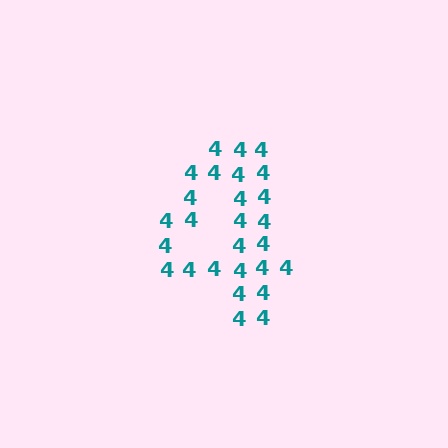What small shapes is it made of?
It is made of small digit 4's.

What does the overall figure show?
The overall figure shows the digit 4.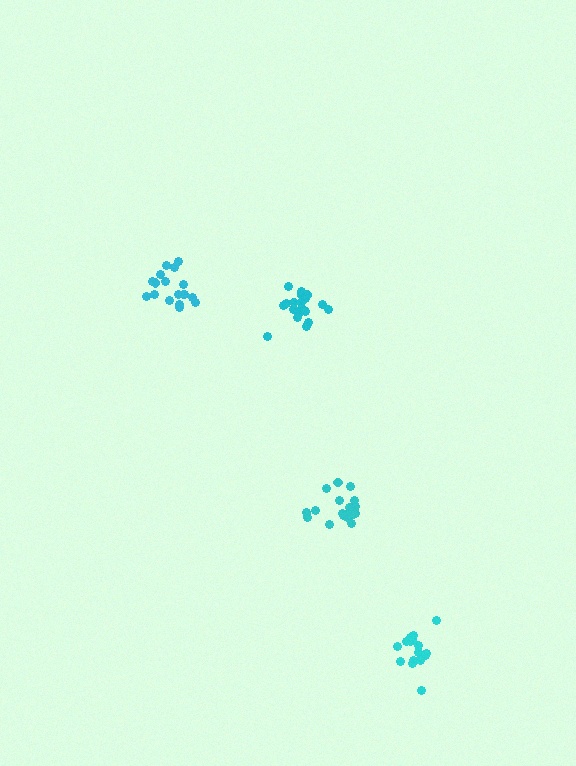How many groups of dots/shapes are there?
There are 4 groups.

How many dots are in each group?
Group 1: 16 dots, Group 2: 19 dots, Group 3: 20 dots, Group 4: 18 dots (73 total).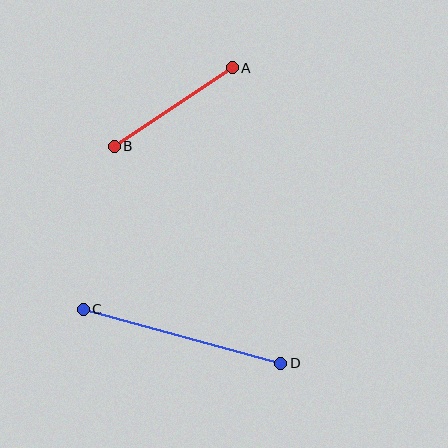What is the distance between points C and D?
The distance is approximately 205 pixels.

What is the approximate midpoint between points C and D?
The midpoint is at approximately (182, 336) pixels.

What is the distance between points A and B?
The distance is approximately 142 pixels.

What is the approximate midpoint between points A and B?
The midpoint is at approximately (173, 107) pixels.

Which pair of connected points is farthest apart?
Points C and D are farthest apart.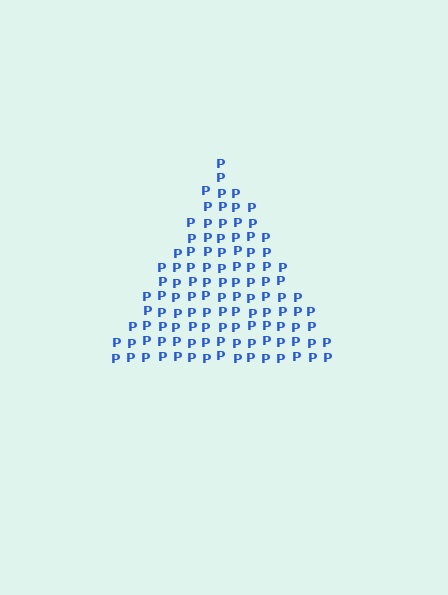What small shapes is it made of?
It is made of small letter P's.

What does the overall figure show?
The overall figure shows a triangle.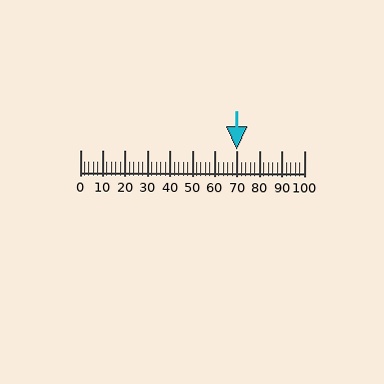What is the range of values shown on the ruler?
The ruler shows values from 0 to 100.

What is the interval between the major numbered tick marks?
The major tick marks are spaced 10 units apart.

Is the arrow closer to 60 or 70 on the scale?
The arrow is closer to 70.